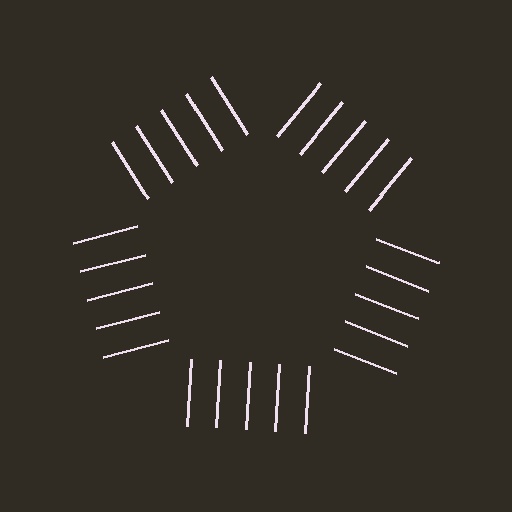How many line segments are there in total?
25 — 5 along each of the 5 edges.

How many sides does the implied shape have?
5 sides — the line-ends trace a pentagon.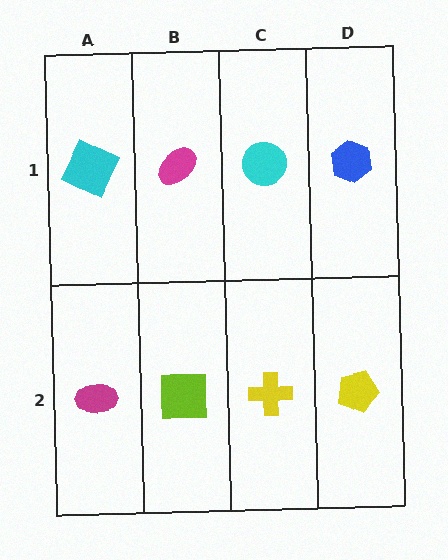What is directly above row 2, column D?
A blue hexagon.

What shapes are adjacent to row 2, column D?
A blue hexagon (row 1, column D), a yellow cross (row 2, column C).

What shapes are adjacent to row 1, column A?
A magenta ellipse (row 2, column A), a magenta ellipse (row 1, column B).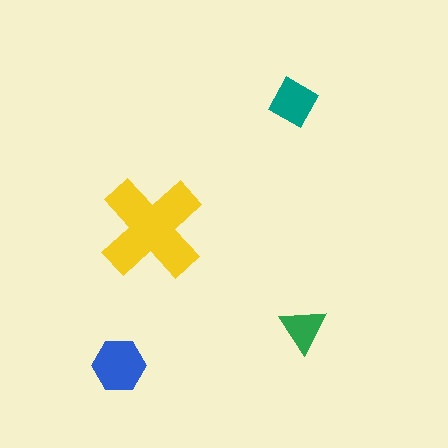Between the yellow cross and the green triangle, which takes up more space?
The yellow cross.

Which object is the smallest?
The green triangle.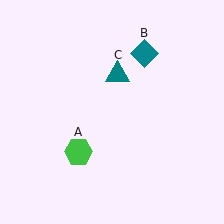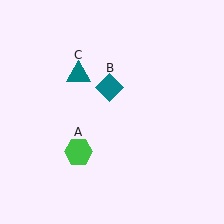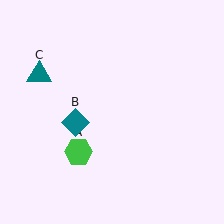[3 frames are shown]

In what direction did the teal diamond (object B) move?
The teal diamond (object B) moved down and to the left.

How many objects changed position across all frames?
2 objects changed position: teal diamond (object B), teal triangle (object C).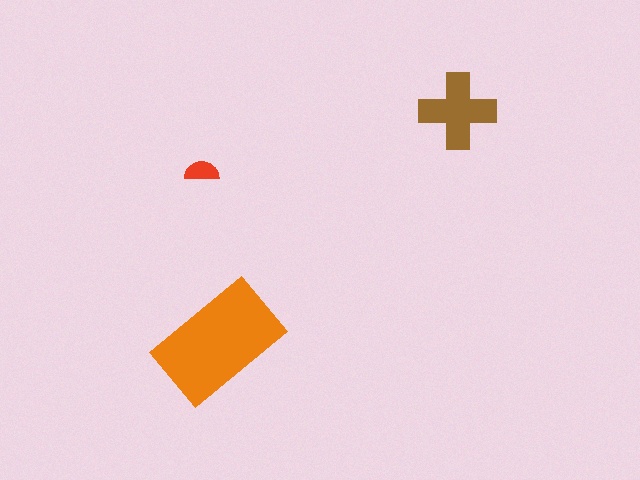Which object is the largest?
The orange rectangle.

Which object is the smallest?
The red semicircle.